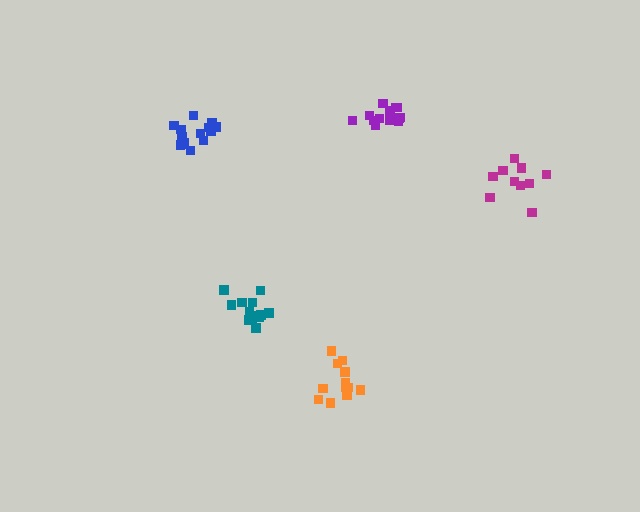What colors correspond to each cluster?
The clusters are colored: blue, teal, magenta, orange, purple.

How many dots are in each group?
Group 1: 14 dots, Group 2: 13 dots, Group 3: 10 dots, Group 4: 12 dots, Group 5: 14 dots (63 total).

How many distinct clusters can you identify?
There are 5 distinct clusters.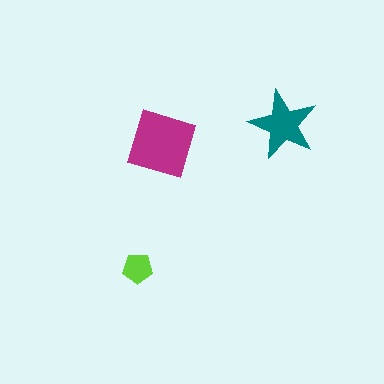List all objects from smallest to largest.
The lime pentagon, the teal star, the magenta square.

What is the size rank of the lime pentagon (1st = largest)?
3rd.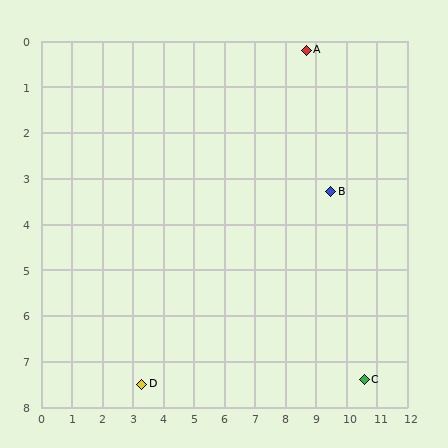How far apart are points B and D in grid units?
Points B and D are about 7.5 grid units apart.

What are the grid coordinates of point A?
Point A is at approximately (8.7, 0.2).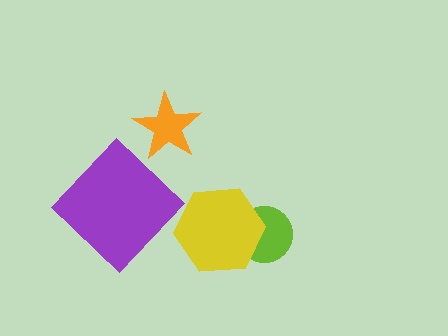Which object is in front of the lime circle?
The yellow hexagon is in front of the lime circle.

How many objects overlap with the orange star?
0 objects overlap with the orange star.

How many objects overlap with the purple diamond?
0 objects overlap with the purple diamond.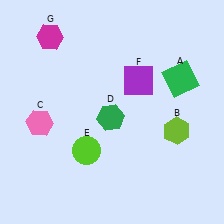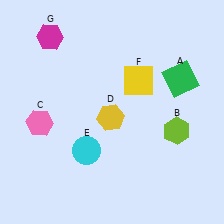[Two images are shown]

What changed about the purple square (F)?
In Image 1, F is purple. In Image 2, it changed to yellow.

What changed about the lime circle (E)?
In Image 1, E is lime. In Image 2, it changed to cyan.